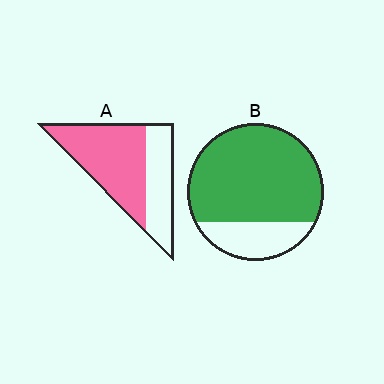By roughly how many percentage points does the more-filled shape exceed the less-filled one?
By roughly 15 percentage points (B over A).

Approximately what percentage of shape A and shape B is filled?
A is approximately 65% and B is approximately 75%.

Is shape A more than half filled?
Yes.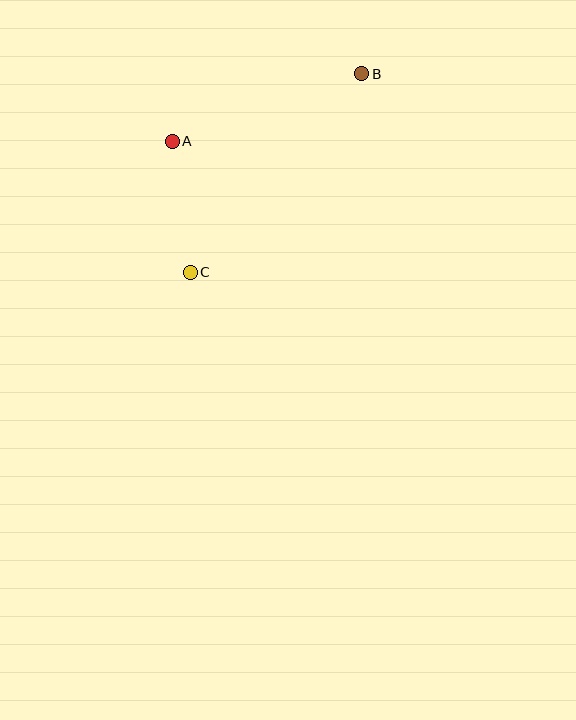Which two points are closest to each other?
Points A and C are closest to each other.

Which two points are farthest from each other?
Points B and C are farthest from each other.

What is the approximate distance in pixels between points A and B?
The distance between A and B is approximately 201 pixels.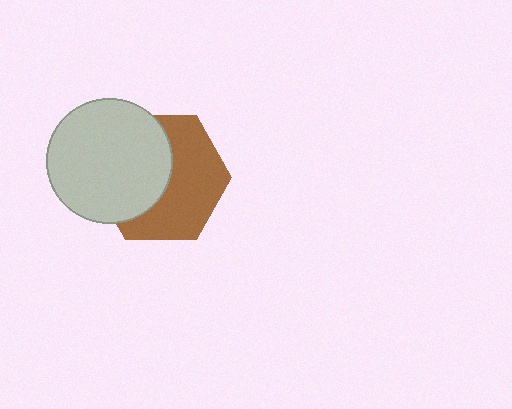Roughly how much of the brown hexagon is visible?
About half of it is visible (roughly 53%).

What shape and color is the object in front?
The object in front is a light gray circle.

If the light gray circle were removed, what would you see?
You would see the complete brown hexagon.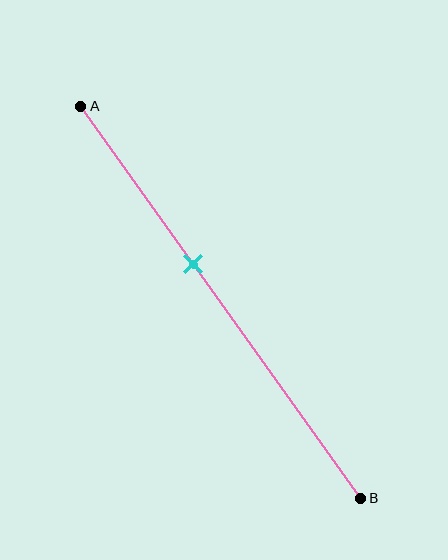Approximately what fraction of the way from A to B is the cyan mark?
The cyan mark is approximately 40% of the way from A to B.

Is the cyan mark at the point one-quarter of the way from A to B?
No, the mark is at about 40% from A, not at the 25% one-quarter point.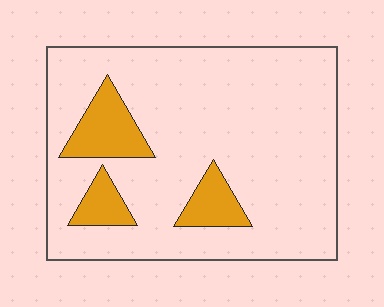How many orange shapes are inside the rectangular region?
3.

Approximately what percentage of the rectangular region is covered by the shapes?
Approximately 15%.